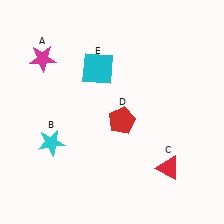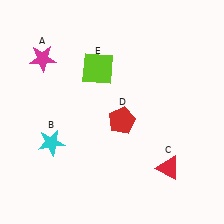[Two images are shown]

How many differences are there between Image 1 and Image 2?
There is 1 difference between the two images.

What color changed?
The square (E) changed from cyan in Image 1 to lime in Image 2.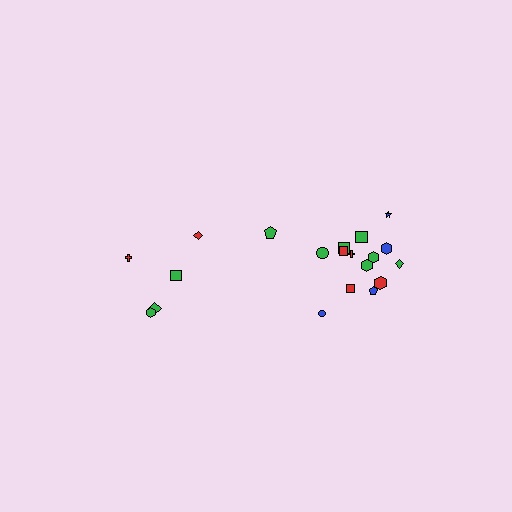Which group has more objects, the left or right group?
The right group.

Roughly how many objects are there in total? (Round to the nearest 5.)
Roughly 20 objects in total.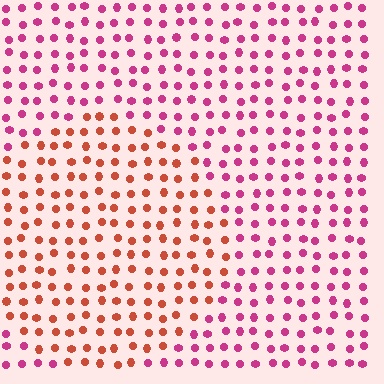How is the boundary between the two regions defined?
The boundary is defined purely by a slight shift in hue (about 43 degrees). Spacing, size, and orientation are identical on both sides.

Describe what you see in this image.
The image is filled with small magenta elements in a uniform arrangement. A circle-shaped region is visible where the elements are tinted to a slightly different hue, forming a subtle color boundary.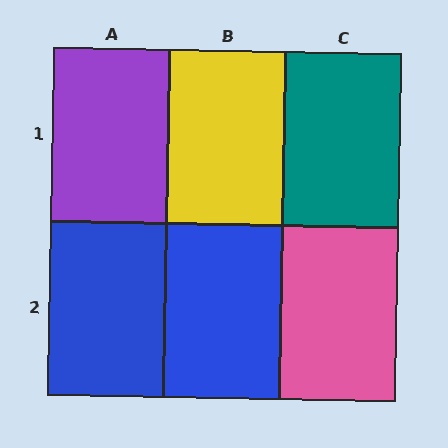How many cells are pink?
1 cell is pink.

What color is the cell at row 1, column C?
Teal.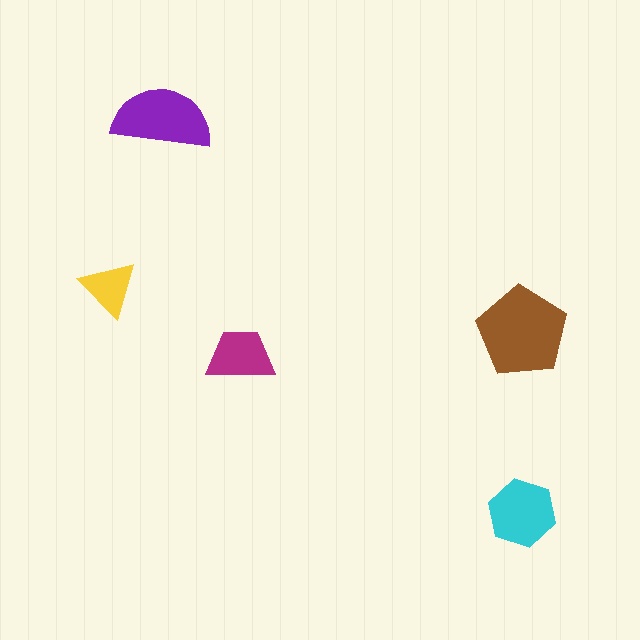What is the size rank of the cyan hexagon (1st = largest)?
3rd.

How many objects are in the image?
There are 5 objects in the image.